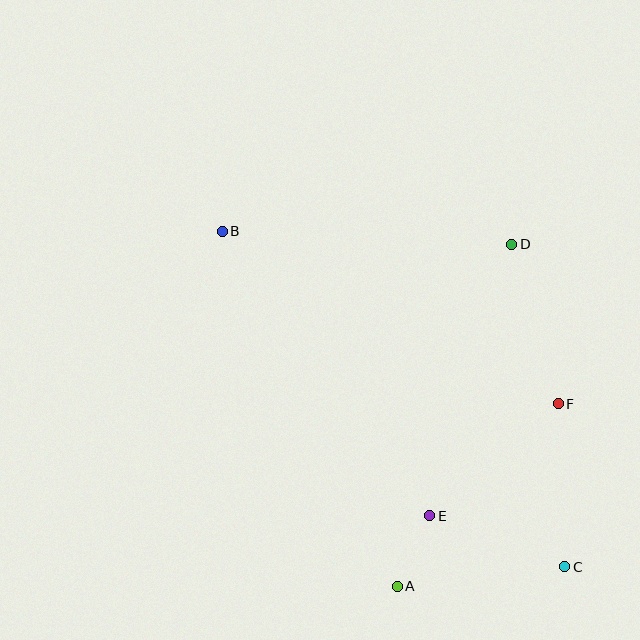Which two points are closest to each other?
Points A and E are closest to each other.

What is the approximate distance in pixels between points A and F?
The distance between A and F is approximately 244 pixels.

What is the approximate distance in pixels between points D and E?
The distance between D and E is approximately 284 pixels.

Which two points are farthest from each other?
Points B and C are farthest from each other.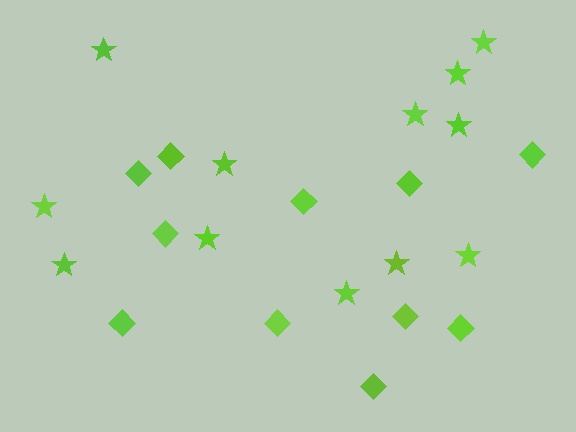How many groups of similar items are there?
There are 2 groups: one group of diamonds (11) and one group of stars (12).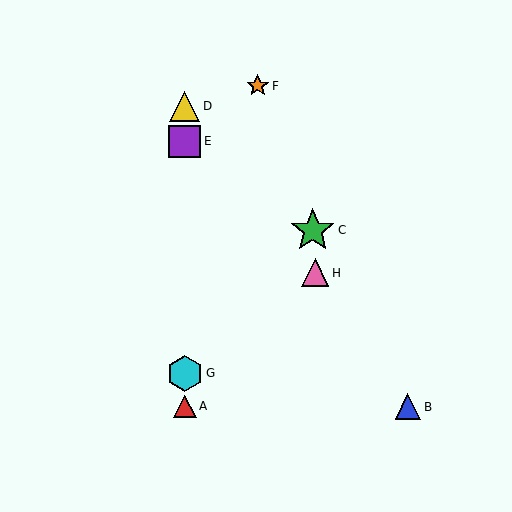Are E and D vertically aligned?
Yes, both are at x≈185.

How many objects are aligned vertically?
4 objects (A, D, E, G) are aligned vertically.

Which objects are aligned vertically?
Objects A, D, E, G are aligned vertically.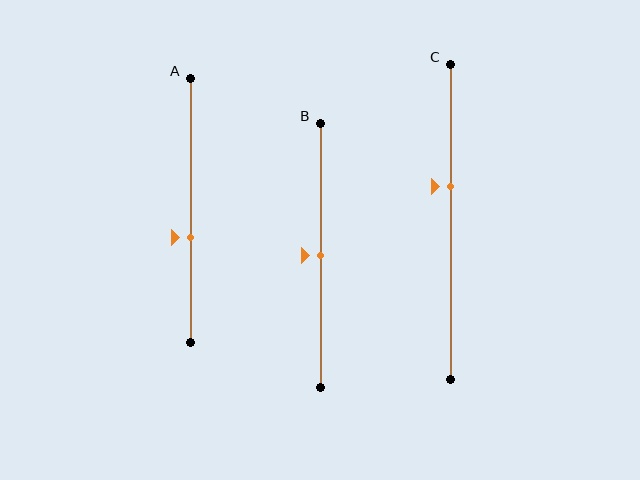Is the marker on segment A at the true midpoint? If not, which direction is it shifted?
No, the marker on segment A is shifted downward by about 10% of the segment length.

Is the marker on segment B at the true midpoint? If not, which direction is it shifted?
Yes, the marker on segment B is at the true midpoint.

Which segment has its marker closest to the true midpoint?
Segment B has its marker closest to the true midpoint.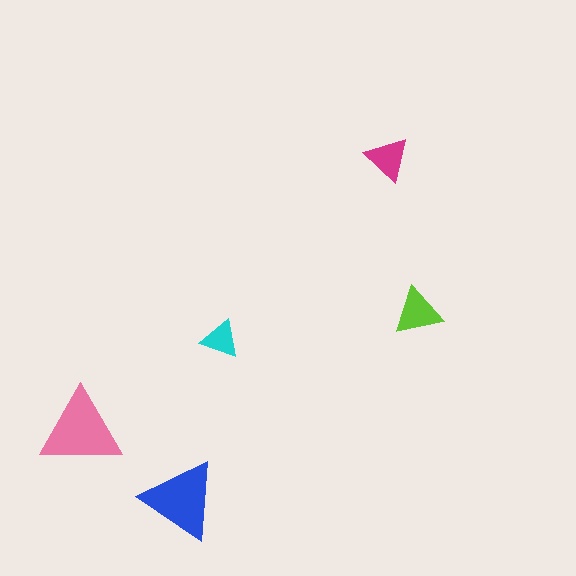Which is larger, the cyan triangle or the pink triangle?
The pink one.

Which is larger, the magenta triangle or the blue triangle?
The blue one.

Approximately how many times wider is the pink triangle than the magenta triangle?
About 2 times wider.